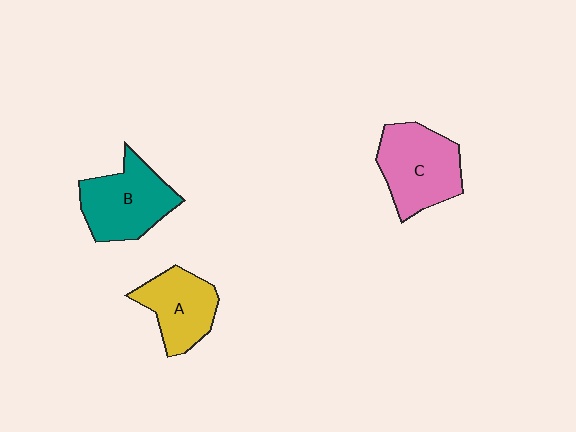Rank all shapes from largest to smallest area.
From largest to smallest: C (pink), B (teal), A (yellow).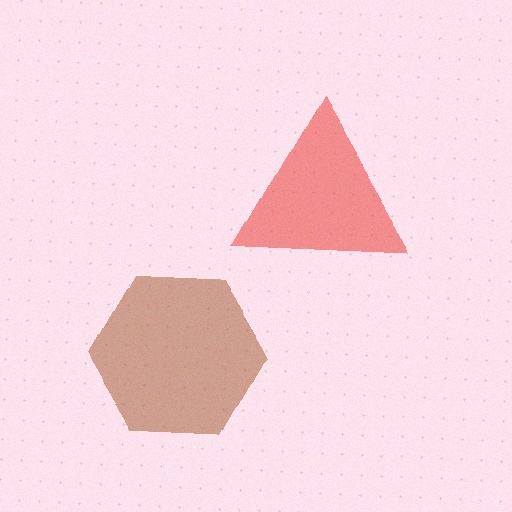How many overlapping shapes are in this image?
There are 2 overlapping shapes in the image.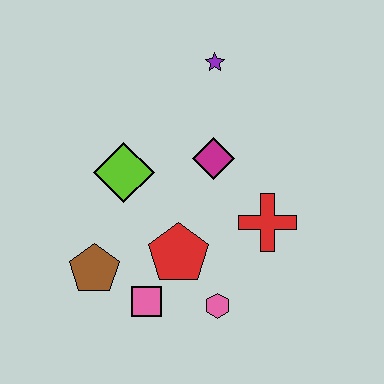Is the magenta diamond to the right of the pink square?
Yes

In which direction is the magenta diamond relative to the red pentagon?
The magenta diamond is above the red pentagon.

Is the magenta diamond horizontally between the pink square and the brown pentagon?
No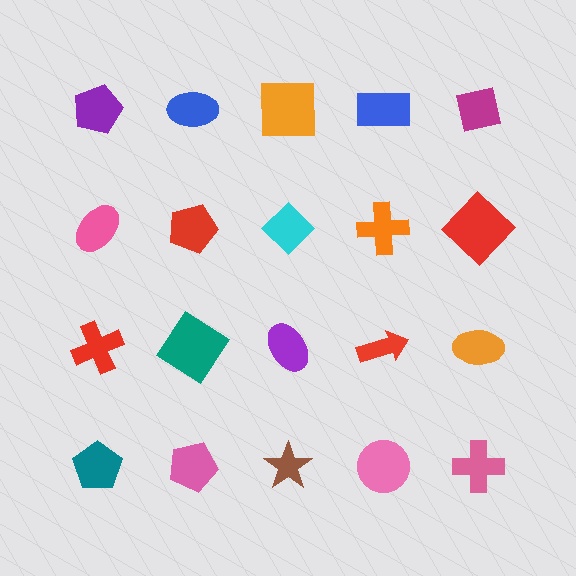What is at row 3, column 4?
A red arrow.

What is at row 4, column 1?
A teal pentagon.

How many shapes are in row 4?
5 shapes.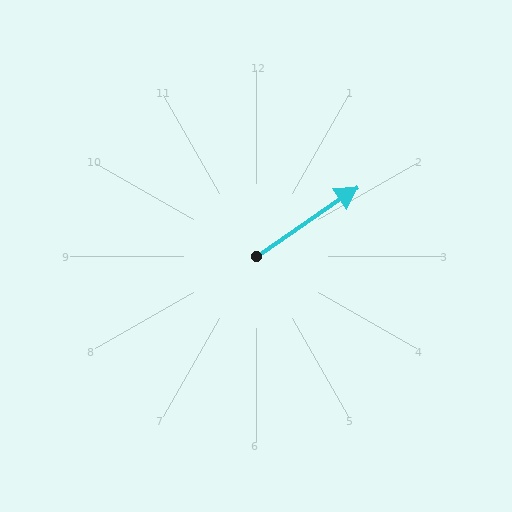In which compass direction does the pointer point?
Northeast.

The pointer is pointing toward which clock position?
Roughly 2 o'clock.